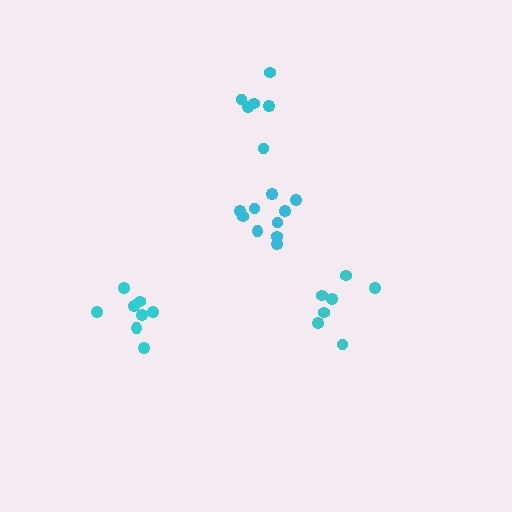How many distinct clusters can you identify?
There are 4 distinct clusters.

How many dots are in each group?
Group 1: 7 dots, Group 2: 8 dots, Group 3: 6 dots, Group 4: 10 dots (31 total).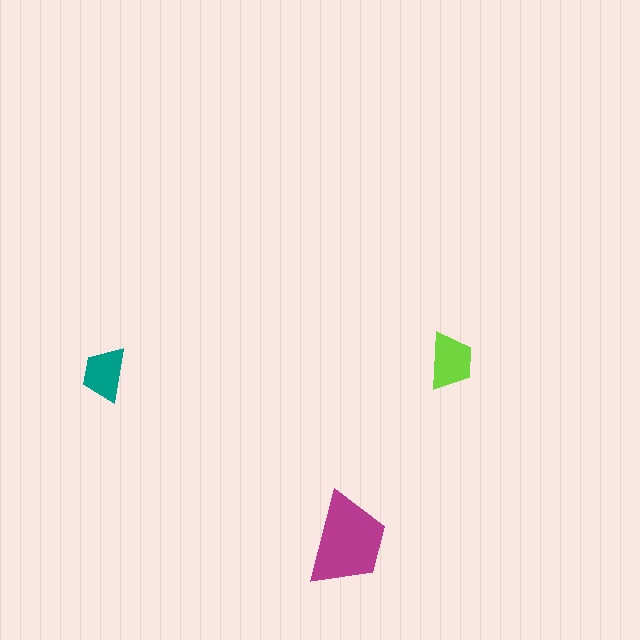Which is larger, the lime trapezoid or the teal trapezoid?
The lime one.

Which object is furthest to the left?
The teal trapezoid is leftmost.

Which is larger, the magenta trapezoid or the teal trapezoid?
The magenta one.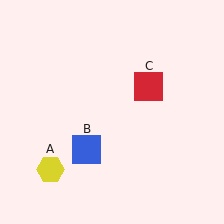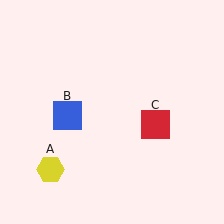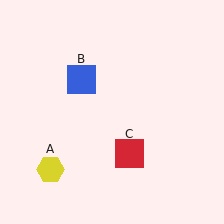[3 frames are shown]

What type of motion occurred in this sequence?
The blue square (object B), red square (object C) rotated clockwise around the center of the scene.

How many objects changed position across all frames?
2 objects changed position: blue square (object B), red square (object C).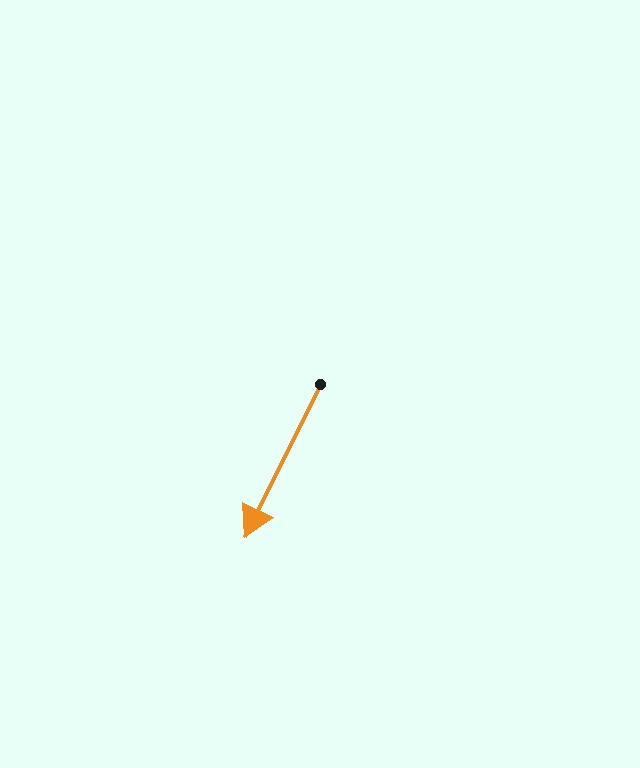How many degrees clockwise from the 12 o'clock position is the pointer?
Approximately 206 degrees.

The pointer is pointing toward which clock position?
Roughly 7 o'clock.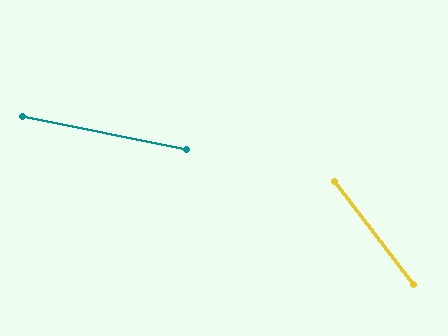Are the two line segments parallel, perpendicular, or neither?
Neither parallel nor perpendicular — they differ by about 41°.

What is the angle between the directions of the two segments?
Approximately 41 degrees.